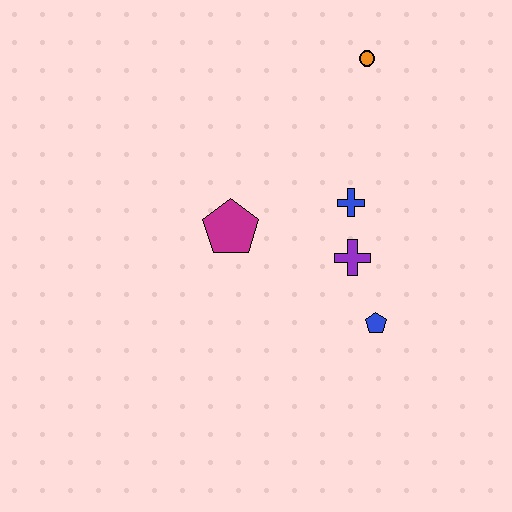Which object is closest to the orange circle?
The blue cross is closest to the orange circle.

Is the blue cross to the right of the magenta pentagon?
Yes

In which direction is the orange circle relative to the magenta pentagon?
The orange circle is above the magenta pentagon.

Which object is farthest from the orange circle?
The blue pentagon is farthest from the orange circle.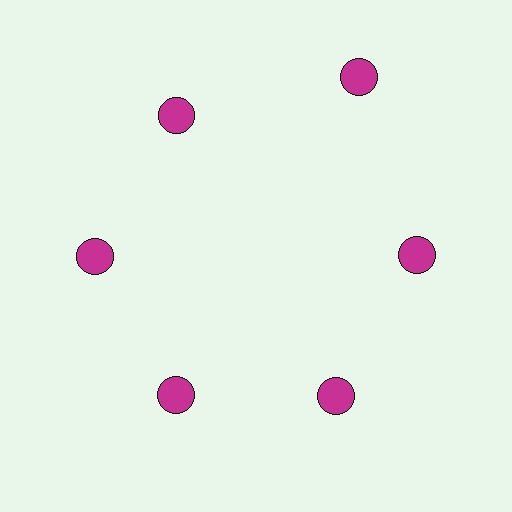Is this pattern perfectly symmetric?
No. The 6 magenta circles are arranged in a ring, but one element near the 1 o'clock position is pushed outward from the center, breaking the 6-fold rotational symmetry.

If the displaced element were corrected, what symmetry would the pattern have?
It would have 6-fold rotational symmetry — the pattern would map onto itself every 60 degrees.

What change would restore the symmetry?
The symmetry would be restored by moving it inward, back onto the ring so that all 6 circles sit at equal angles and equal distance from the center.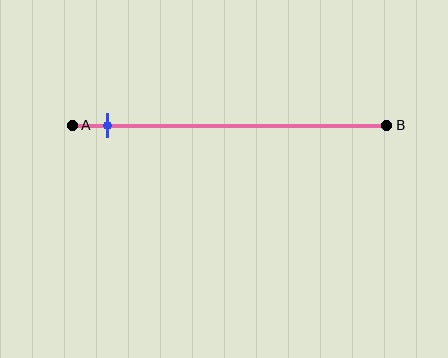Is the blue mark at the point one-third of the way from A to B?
No, the mark is at about 10% from A, not at the 33% one-third point.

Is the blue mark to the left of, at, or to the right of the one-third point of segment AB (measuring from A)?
The blue mark is to the left of the one-third point of segment AB.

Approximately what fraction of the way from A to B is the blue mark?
The blue mark is approximately 10% of the way from A to B.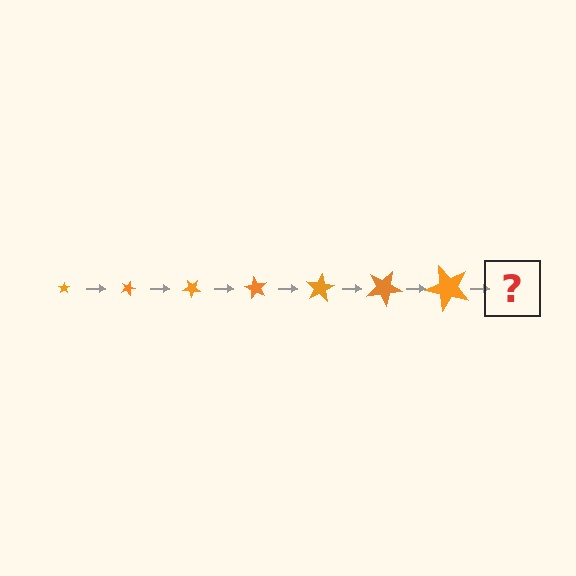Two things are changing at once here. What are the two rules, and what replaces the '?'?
The two rules are that the star grows larger each step and it rotates 20 degrees each step. The '?' should be a star, larger than the previous one and rotated 140 degrees from the start.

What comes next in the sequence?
The next element should be a star, larger than the previous one and rotated 140 degrees from the start.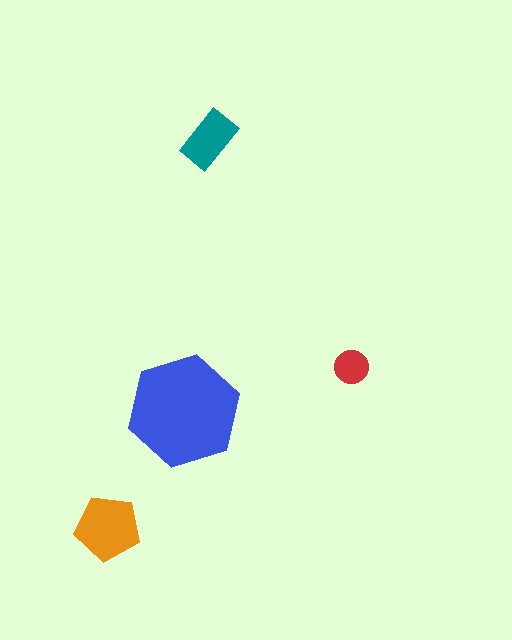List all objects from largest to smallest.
The blue hexagon, the orange pentagon, the teal rectangle, the red circle.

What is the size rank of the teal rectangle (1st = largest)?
3rd.